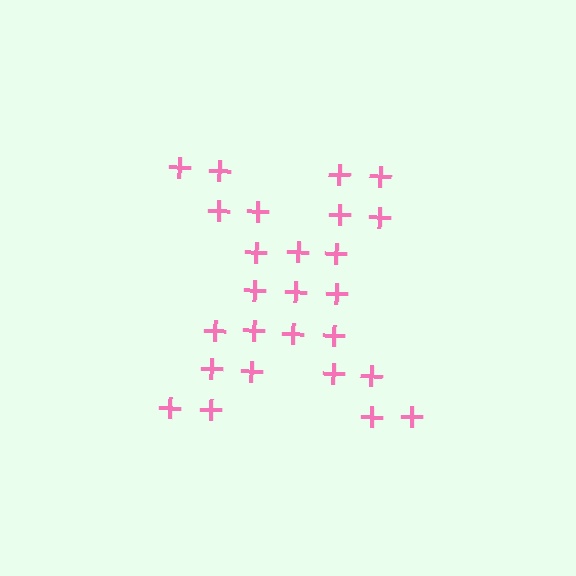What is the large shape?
The large shape is the letter X.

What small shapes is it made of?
It is made of small plus signs.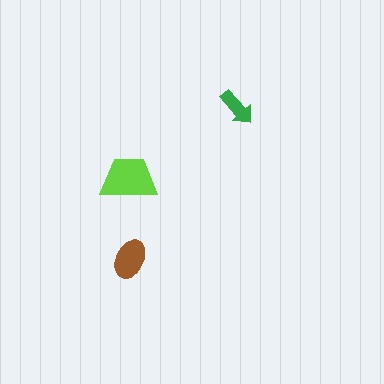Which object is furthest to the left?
The lime trapezoid is leftmost.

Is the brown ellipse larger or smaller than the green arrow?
Larger.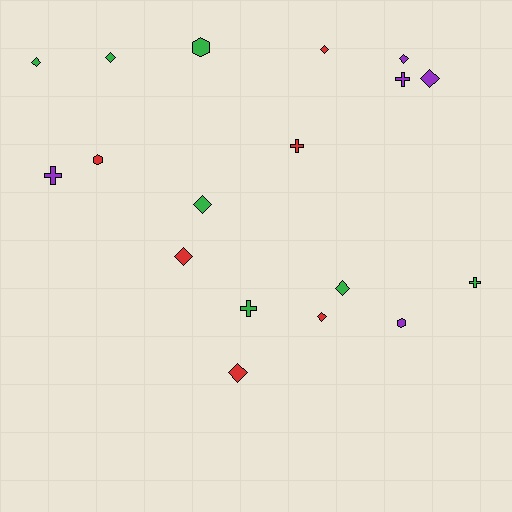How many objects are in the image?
There are 18 objects.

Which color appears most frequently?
Green, with 7 objects.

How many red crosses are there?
There is 1 red cross.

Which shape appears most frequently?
Diamond, with 10 objects.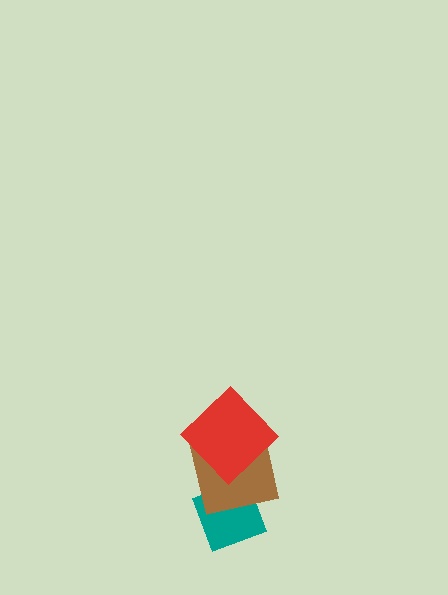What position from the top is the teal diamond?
The teal diamond is 3rd from the top.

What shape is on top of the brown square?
The red diamond is on top of the brown square.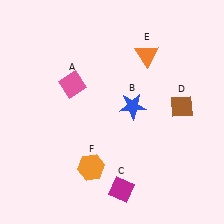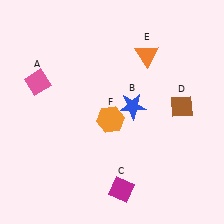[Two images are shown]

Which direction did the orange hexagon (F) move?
The orange hexagon (F) moved up.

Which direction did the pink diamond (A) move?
The pink diamond (A) moved left.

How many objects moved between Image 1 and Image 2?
2 objects moved between the two images.